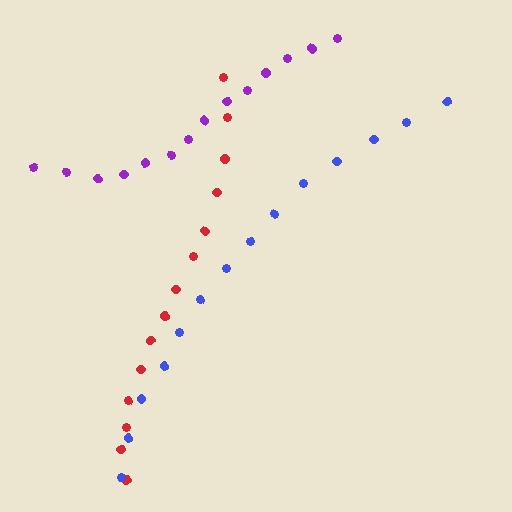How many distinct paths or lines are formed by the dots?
There are 3 distinct paths.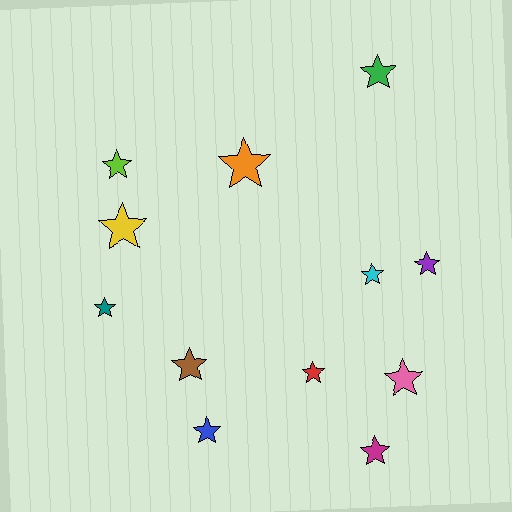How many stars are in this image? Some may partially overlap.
There are 12 stars.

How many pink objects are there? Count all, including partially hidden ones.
There is 1 pink object.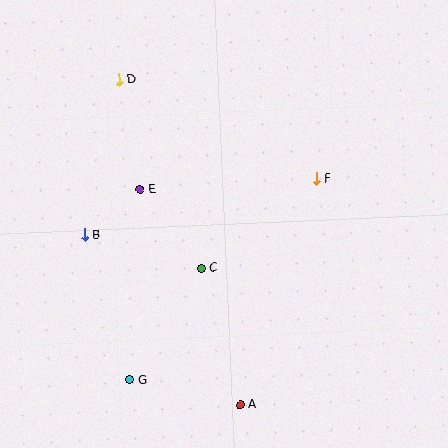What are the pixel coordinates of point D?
Point D is at (119, 80).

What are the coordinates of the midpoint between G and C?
The midpoint between G and C is at (165, 324).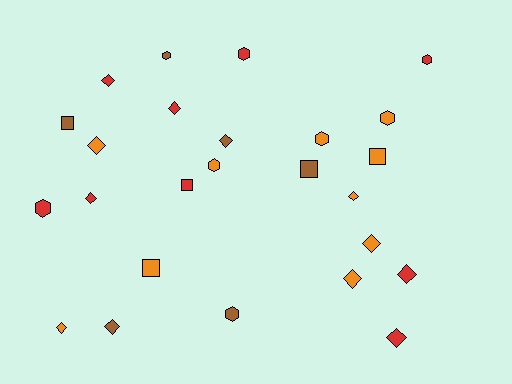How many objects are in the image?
There are 25 objects.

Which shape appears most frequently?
Diamond, with 12 objects.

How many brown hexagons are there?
There are 2 brown hexagons.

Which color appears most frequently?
Orange, with 10 objects.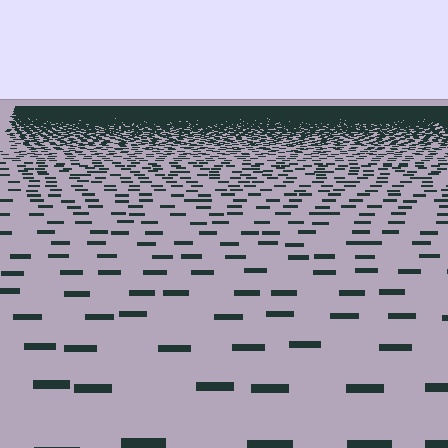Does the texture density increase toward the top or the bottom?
Density increases toward the top.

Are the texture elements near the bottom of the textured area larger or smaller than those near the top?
Larger. Near the bottom, elements are closer to the viewer and appear at a bigger on-screen size.